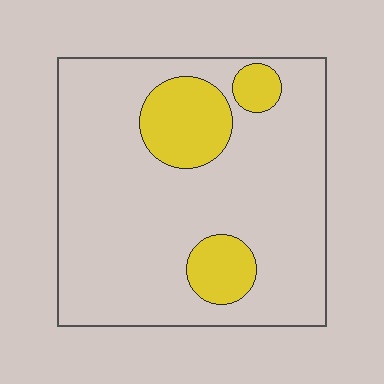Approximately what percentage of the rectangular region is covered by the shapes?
Approximately 20%.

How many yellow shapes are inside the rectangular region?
3.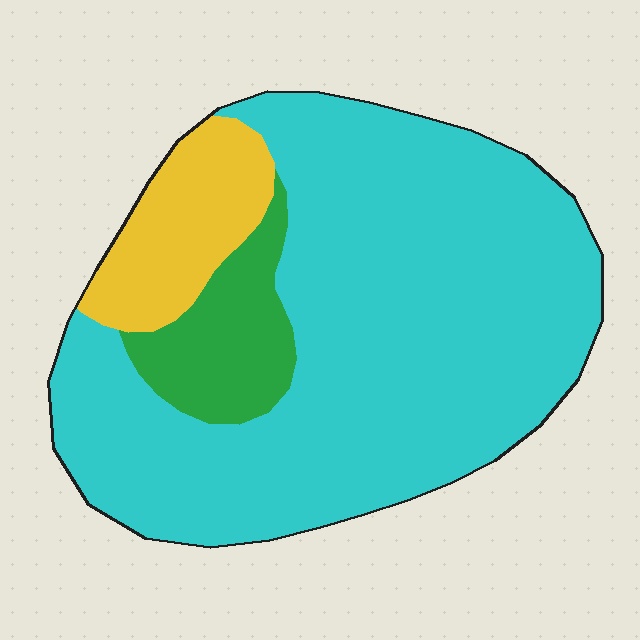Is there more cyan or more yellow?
Cyan.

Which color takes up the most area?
Cyan, at roughly 75%.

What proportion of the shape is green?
Green covers about 10% of the shape.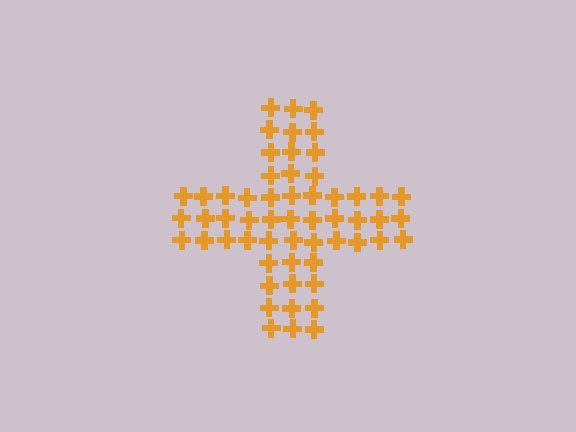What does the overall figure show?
The overall figure shows a cross.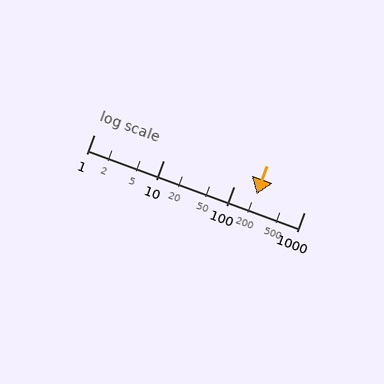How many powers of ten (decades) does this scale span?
The scale spans 3 decades, from 1 to 1000.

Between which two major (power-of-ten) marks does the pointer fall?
The pointer is between 100 and 1000.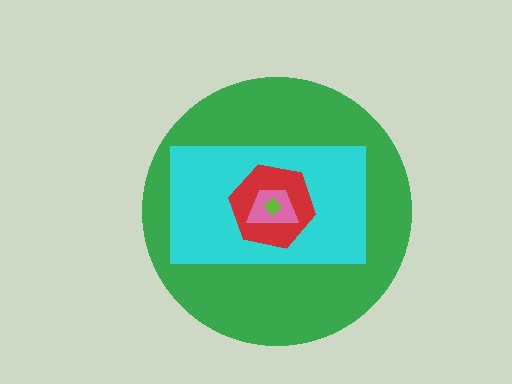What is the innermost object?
The lime diamond.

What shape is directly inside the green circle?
The cyan rectangle.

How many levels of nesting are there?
5.